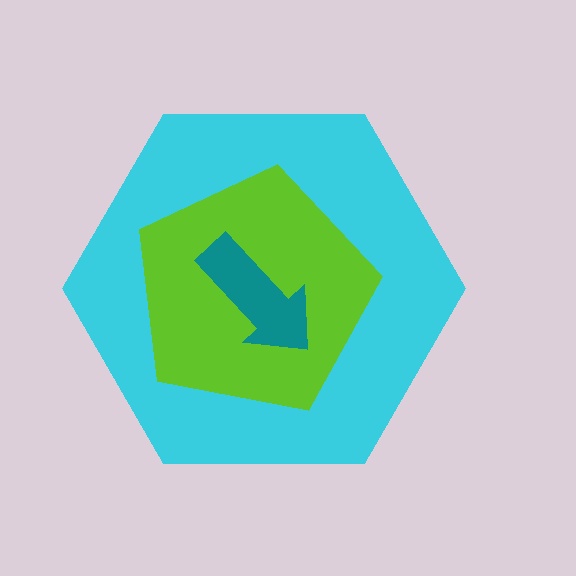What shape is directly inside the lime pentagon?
The teal arrow.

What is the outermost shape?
The cyan hexagon.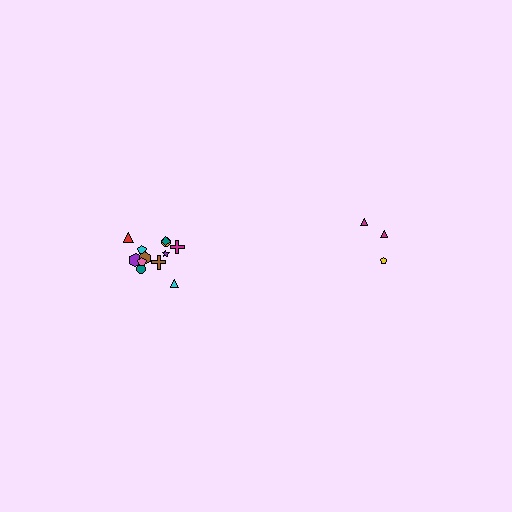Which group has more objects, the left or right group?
The left group.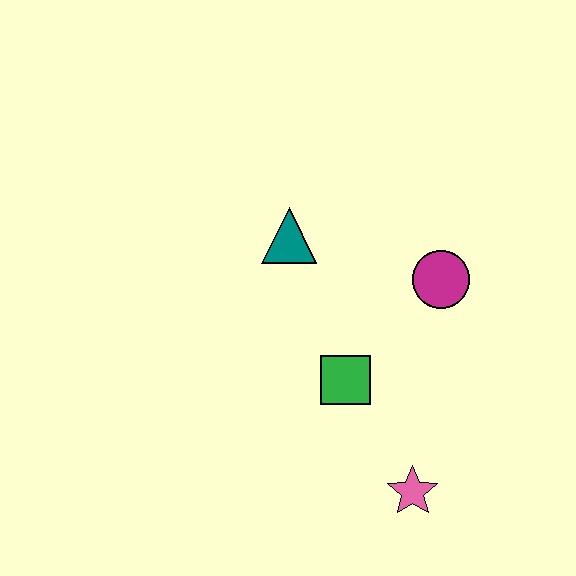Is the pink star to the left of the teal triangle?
No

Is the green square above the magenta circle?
No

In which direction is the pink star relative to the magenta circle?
The pink star is below the magenta circle.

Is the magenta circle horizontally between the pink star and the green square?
No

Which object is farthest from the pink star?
The teal triangle is farthest from the pink star.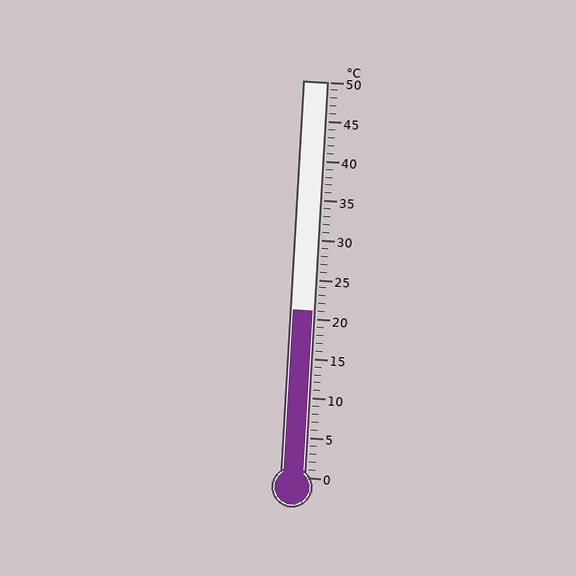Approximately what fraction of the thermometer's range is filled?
The thermometer is filled to approximately 40% of its range.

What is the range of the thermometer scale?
The thermometer scale ranges from 0°C to 50°C.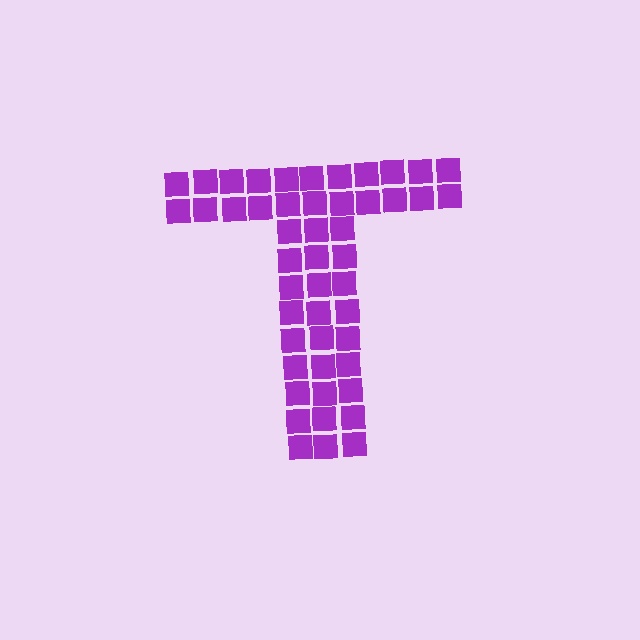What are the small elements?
The small elements are squares.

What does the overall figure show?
The overall figure shows the letter T.